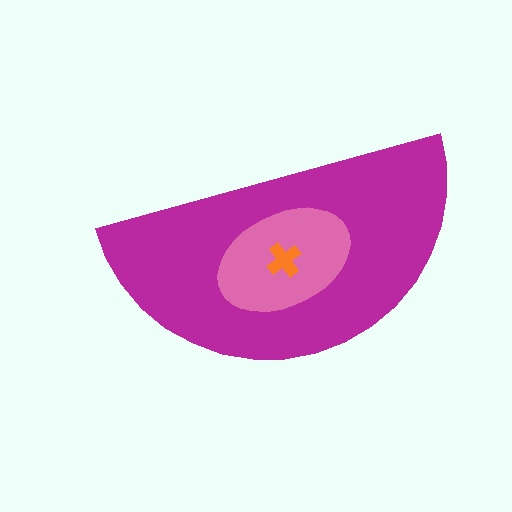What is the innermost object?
The orange cross.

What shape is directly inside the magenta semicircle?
The pink ellipse.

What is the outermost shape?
The magenta semicircle.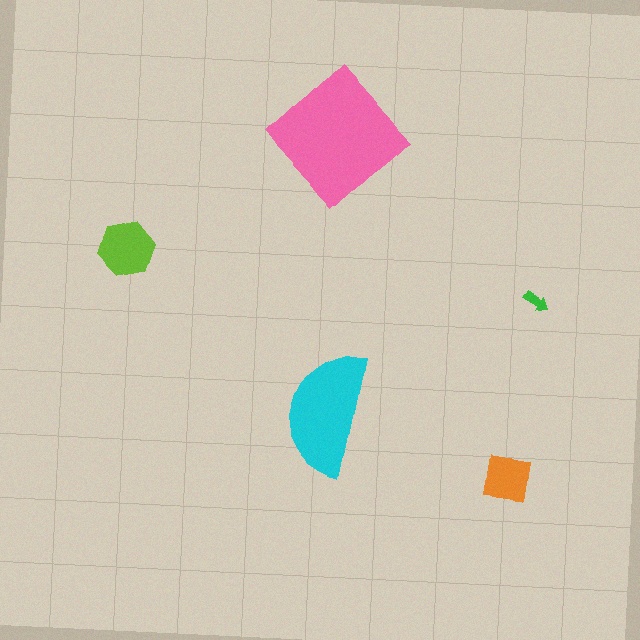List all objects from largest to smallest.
The pink diamond, the cyan semicircle, the lime hexagon, the orange square, the green arrow.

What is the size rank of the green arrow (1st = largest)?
5th.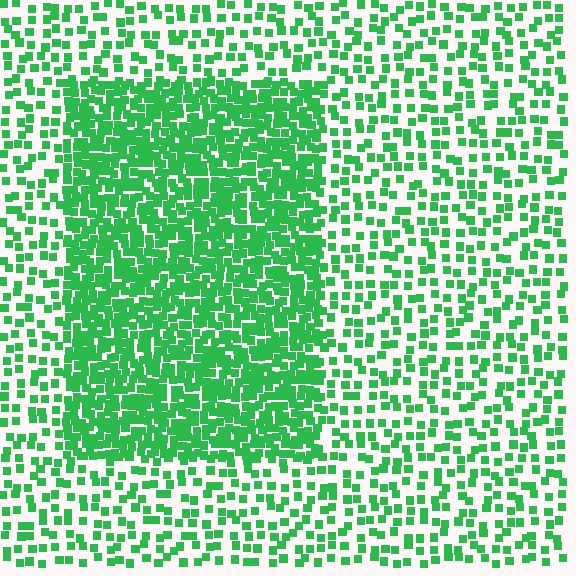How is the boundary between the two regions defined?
The boundary is defined by a change in element density (approximately 2.5x ratio). All elements are the same color, size, and shape.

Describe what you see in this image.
The image contains small green elements arranged at two different densities. A rectangle-shaped region is visible where the elements are more densely packed than the surrounding area.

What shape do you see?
I see a rectangle.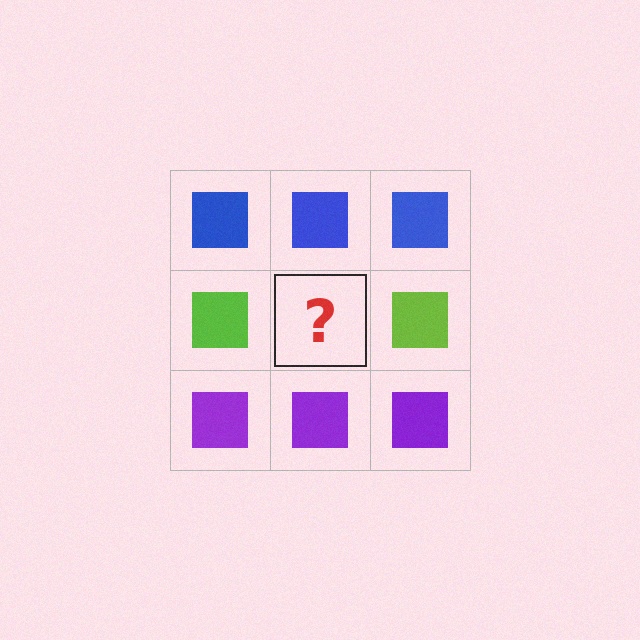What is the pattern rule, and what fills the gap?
The rule is that each row has a consistent color. The gap should be filled with a lime square.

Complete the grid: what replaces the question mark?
The question mark should be replaced with a lime square.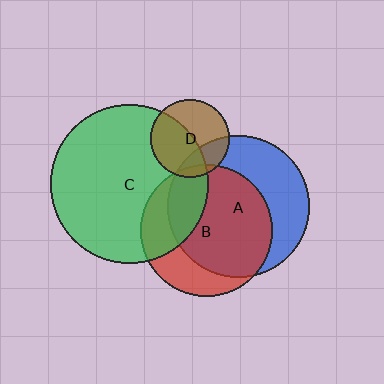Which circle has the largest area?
Circle C (green).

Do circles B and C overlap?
Yes.